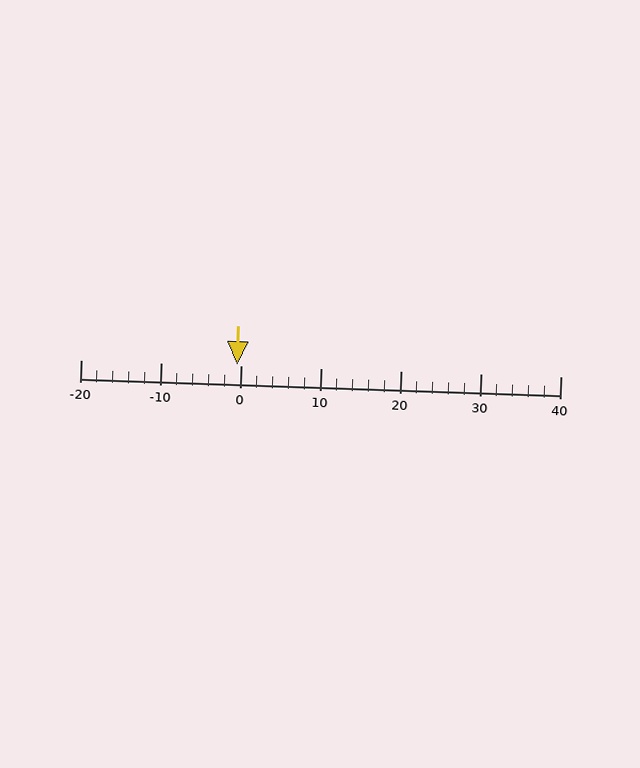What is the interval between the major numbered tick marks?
The major tick marks are spaced 10 units apart.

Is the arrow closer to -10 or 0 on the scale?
The arrow is closer to 0.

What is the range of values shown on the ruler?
The ruler shows values from -20 to 40.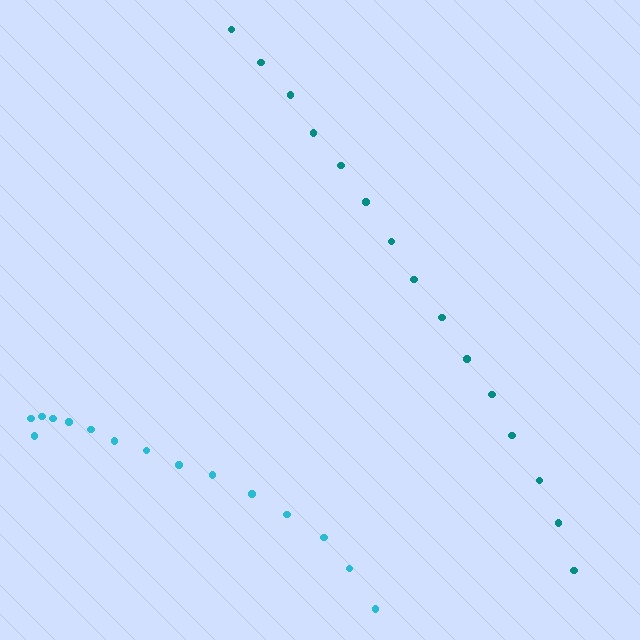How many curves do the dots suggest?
There are 2 distinct paths.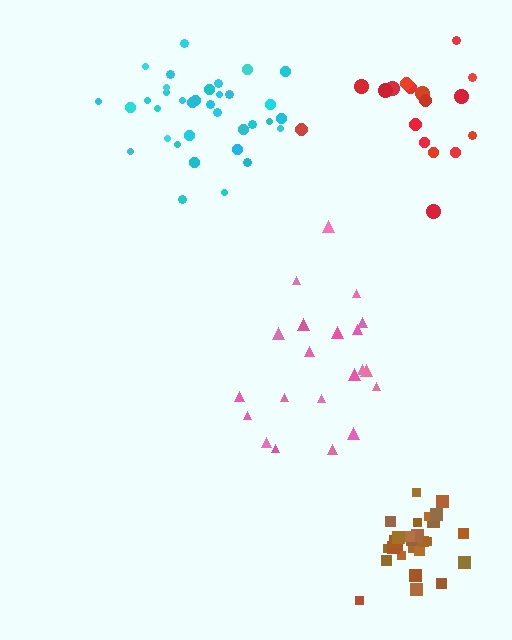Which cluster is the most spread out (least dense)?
Pink.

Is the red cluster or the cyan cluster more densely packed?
Cyan.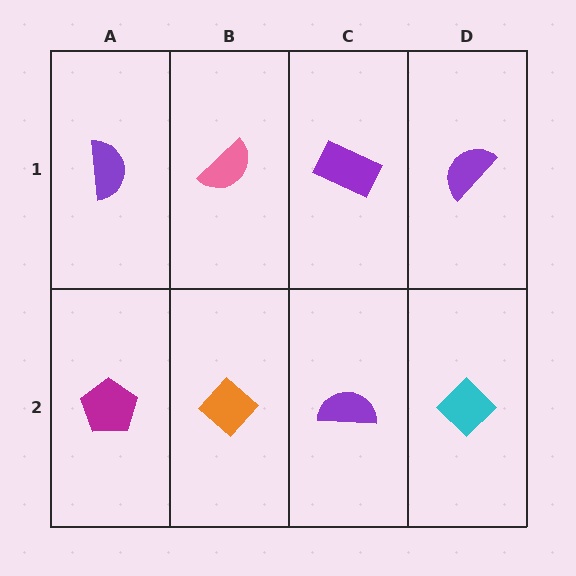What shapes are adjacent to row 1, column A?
A magenta pentagon (row 2, column A), a pink semicircle (row 1, column B).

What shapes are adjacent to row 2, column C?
A purple rectangle (row 1, column C), an orange diamond (row 2, column B), a cyan diamond (row 2, column D).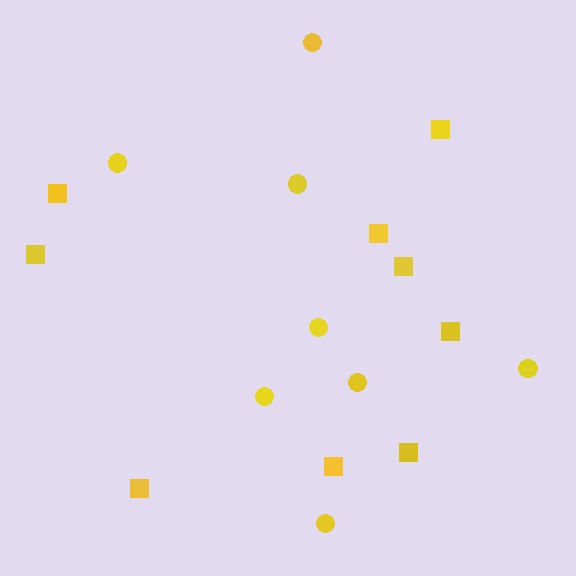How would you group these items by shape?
There are 2 groups: one group of circles (8) and one group of squares (9).